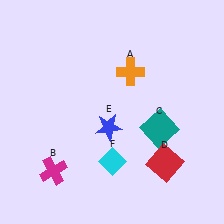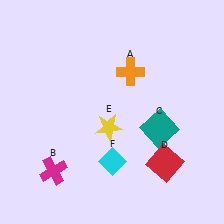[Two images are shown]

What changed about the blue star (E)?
In Image 1, E is blue. In Image 2, it changed to yellow.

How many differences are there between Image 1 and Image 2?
There is 1 difference between the two images.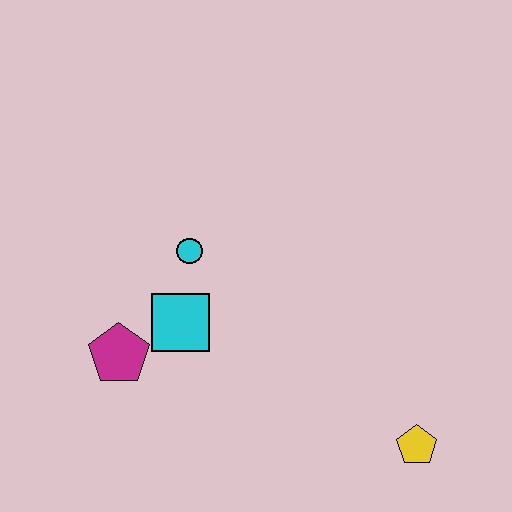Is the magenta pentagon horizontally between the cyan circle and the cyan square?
No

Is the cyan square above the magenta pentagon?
Yes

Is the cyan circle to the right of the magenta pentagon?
Yes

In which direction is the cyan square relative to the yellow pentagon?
The cyan square is to the left of the yellow pentagon.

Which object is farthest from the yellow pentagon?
The magenta pentagon is farthest from the yellow pentagon.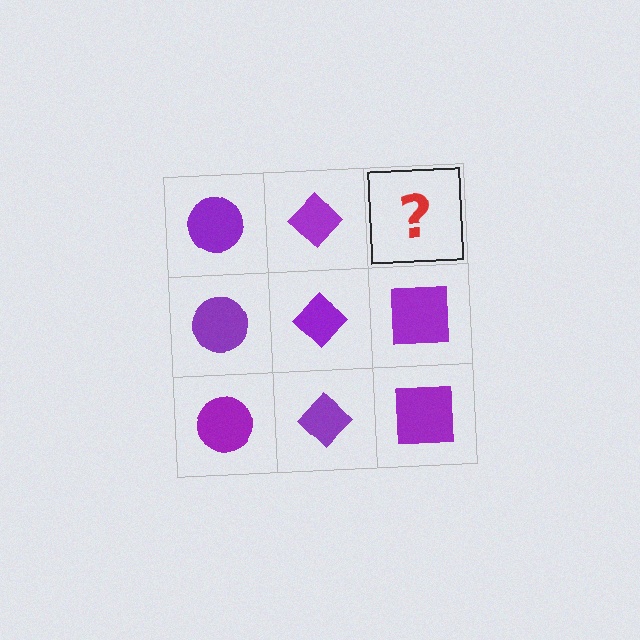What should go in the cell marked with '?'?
The missing cell should contain a purple square.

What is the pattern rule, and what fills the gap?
The rule is that each column has a consistent shape. The gap should be filled with a purple square.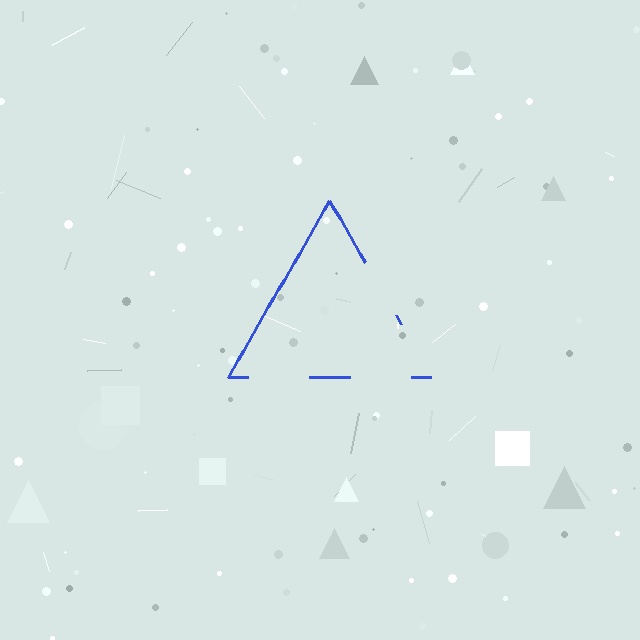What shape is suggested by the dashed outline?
The dashed outline suggests a triangle.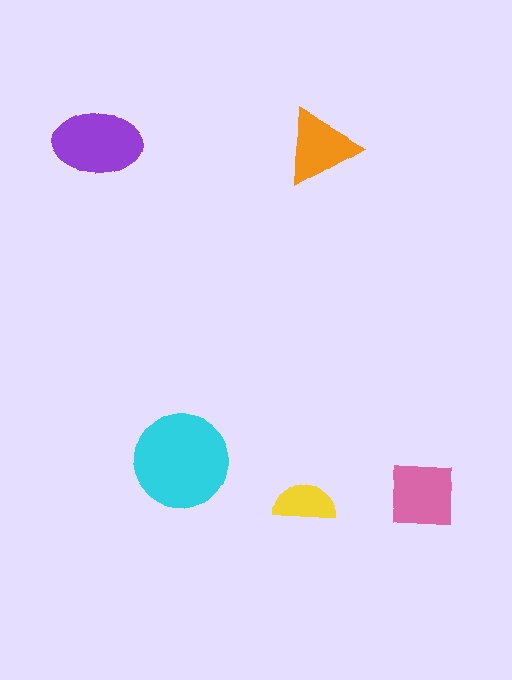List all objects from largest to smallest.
The cyan circle, the purple ellipse, the pink square, the orange triangle, the yellow semicircle.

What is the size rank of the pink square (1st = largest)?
3rd.